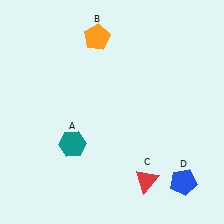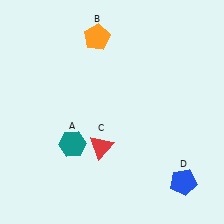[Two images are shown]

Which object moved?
The red triangle (C) moved left.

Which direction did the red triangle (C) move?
The red triangle (C) moved left.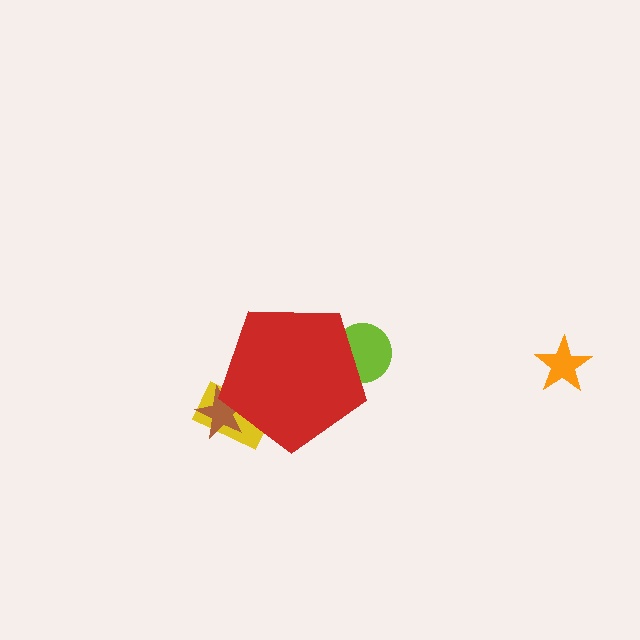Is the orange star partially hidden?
No, the orange star is fully visible.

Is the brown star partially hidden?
Yes, the brown star is partially hidden behind the red pentagon.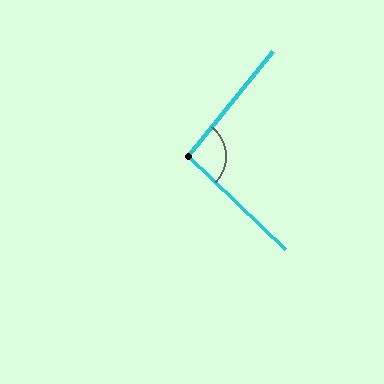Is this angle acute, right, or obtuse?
It is approximately a right angle.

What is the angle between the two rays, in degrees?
Approximately 95 degrees.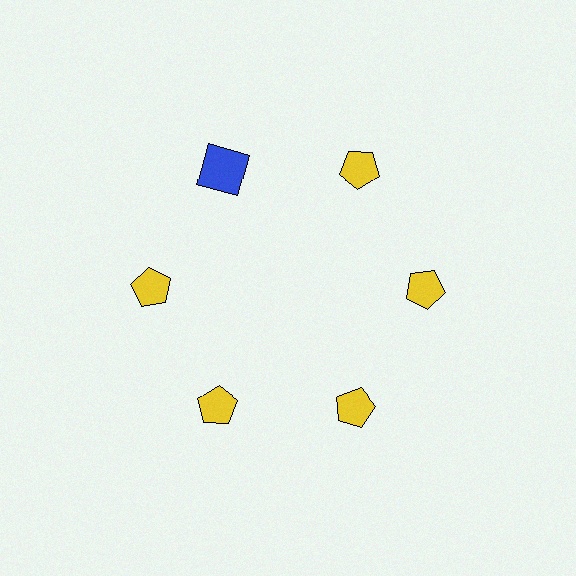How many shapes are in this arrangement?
There are 6 shapes arranged in a ring pattern.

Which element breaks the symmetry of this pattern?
The blue square at roughly the 11 o'clock position breaks the symmetry. All other shapes are yellow pentagons.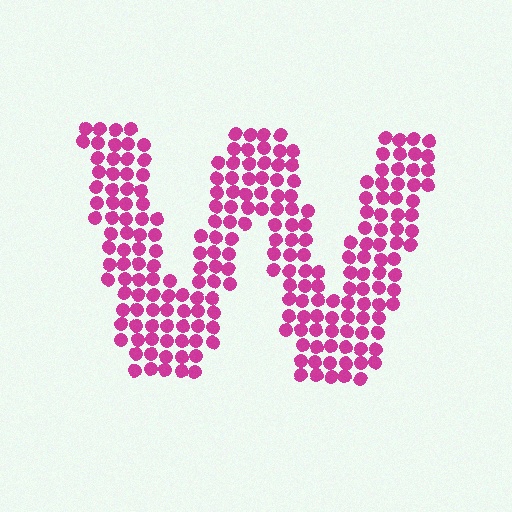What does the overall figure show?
The overall figure shows the letter W.